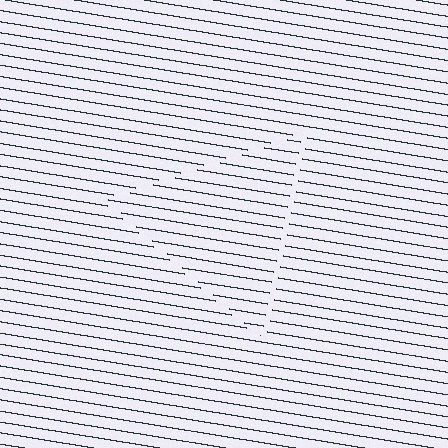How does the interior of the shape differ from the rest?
The interior of the shape contains the same grating, shifted by half a period — the contour is defined by the phase discontinuity where line-ends from the inner and outer gratings abut.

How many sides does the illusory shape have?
3 sides — the line-ends trace a triangle.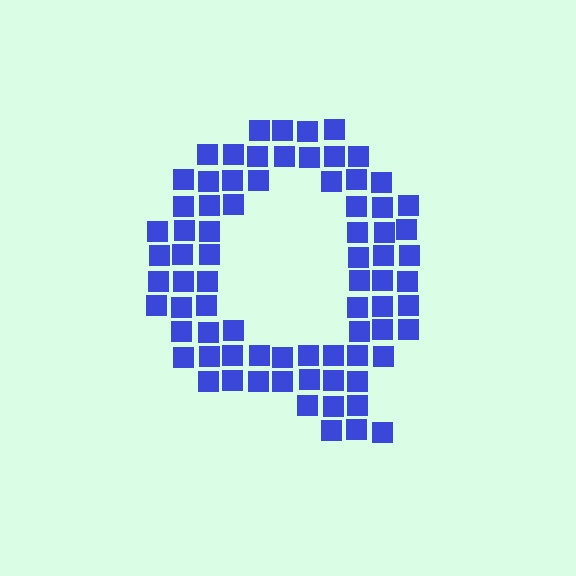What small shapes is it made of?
It is made of small squares.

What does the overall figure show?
The overall figure shows the letter Q.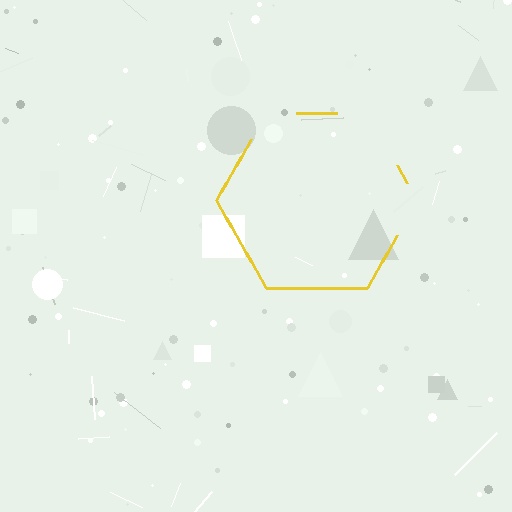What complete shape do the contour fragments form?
The contour fragments form a hexagon.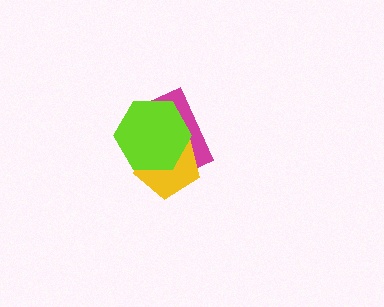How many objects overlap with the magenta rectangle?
2 objects overlap with the magenta rectangle.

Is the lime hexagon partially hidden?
No, no other shape covers it.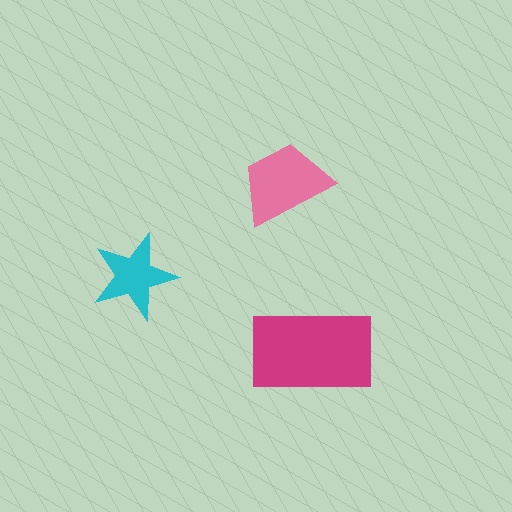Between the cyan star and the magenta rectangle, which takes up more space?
The magenta rectangle.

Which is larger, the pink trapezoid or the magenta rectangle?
The magenta rectangle.